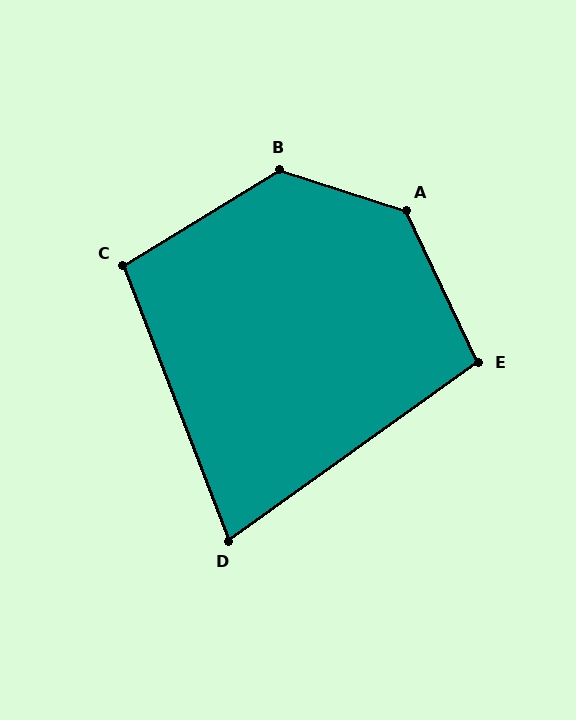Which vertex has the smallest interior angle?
D, at approximately 75 degrees.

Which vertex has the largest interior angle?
A, at approximately 133 degrees.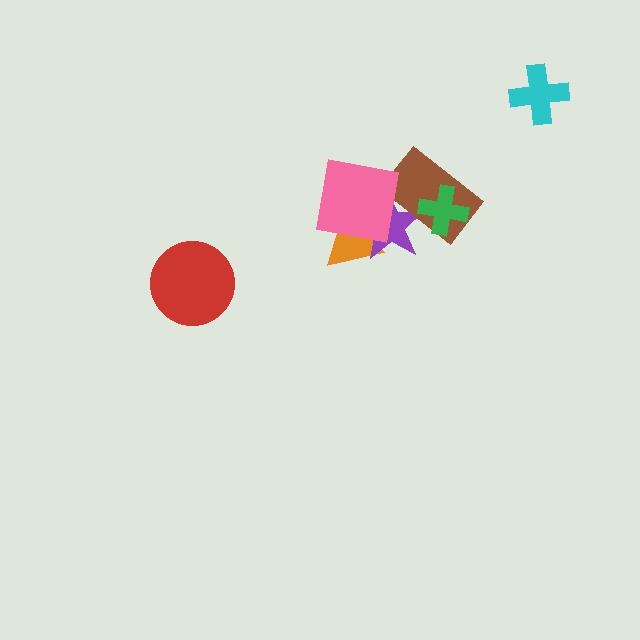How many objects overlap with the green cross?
2 objects overlap with the green cross.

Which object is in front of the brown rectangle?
The green cross is in front of the brown rectangle.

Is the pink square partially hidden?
No, no other shape covers it.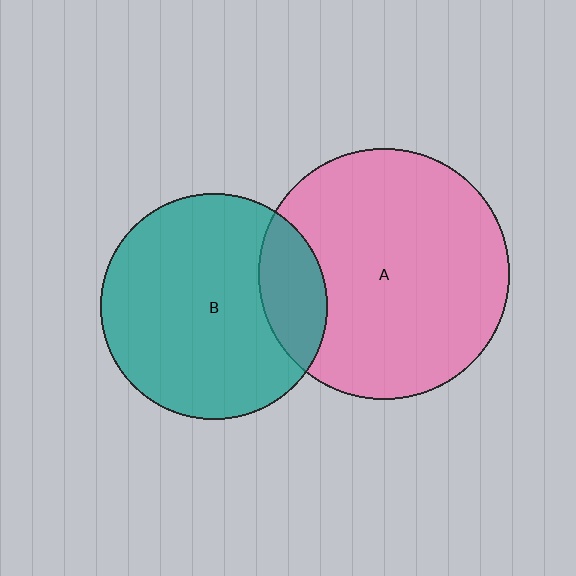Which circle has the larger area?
Circle A (pink).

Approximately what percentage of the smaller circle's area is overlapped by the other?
Approximately 20%.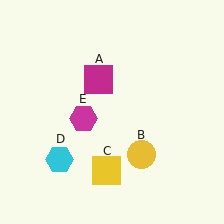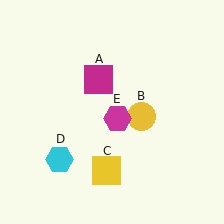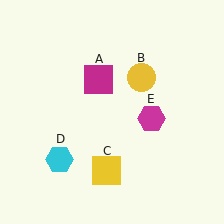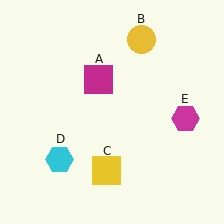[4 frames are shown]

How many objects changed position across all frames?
2 objects changed position: yellow circle (object B), magenta hexagon (object E).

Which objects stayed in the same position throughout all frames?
Magenta square (object A) and yellow square (object C) and cyan hexagon (object D) remained stationary.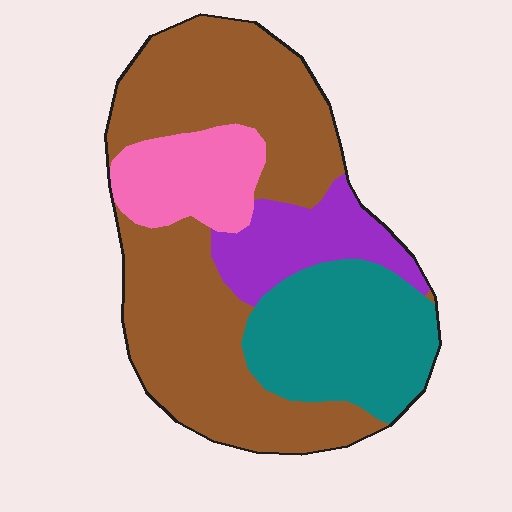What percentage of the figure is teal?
Teal covers around 25% of the figure.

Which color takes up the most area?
Brown, at roughly 50%.